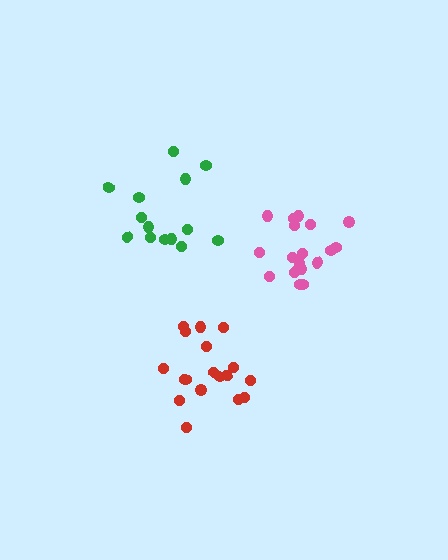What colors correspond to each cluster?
The clusters are colored: pink, red, green.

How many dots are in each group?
Group 1: 19 dots, Group 2: 18 dots, Group 3: 14 dots (51 total).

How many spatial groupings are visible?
There are 3 spatial groupings.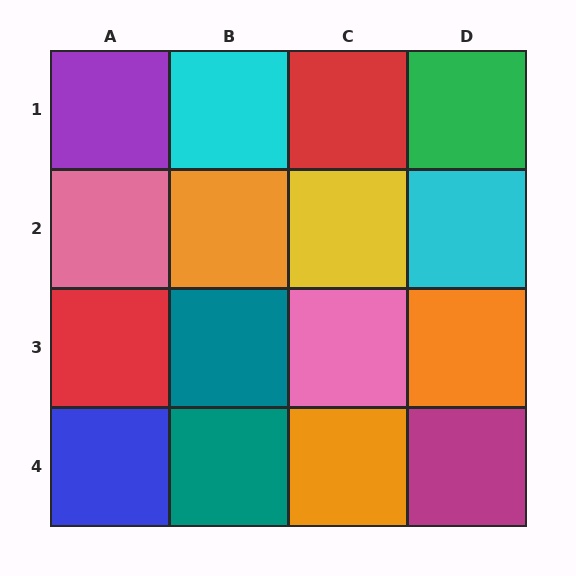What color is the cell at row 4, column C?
Orange.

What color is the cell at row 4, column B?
Teal.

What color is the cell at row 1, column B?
Cyan.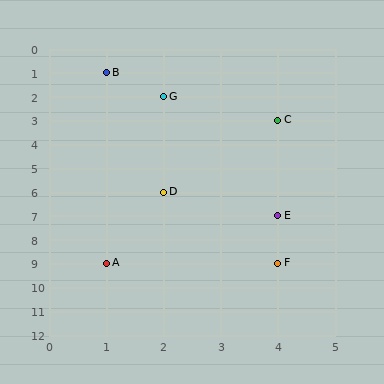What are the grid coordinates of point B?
Point B is at grid coordinates (1, 1).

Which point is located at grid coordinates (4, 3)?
Point C is at (4, 3).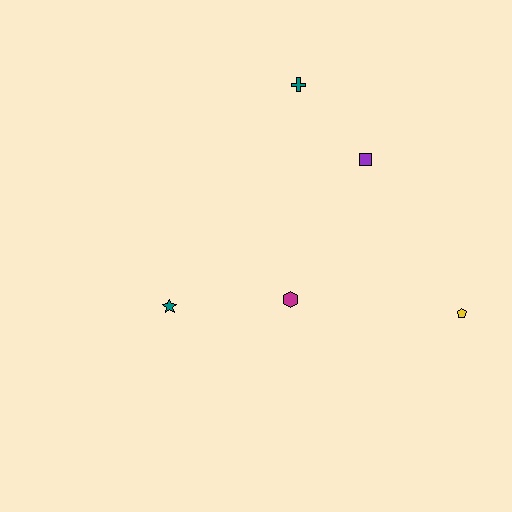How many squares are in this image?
There is 1 square.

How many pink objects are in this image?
There are no pink objects.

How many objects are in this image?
There are 5 objects.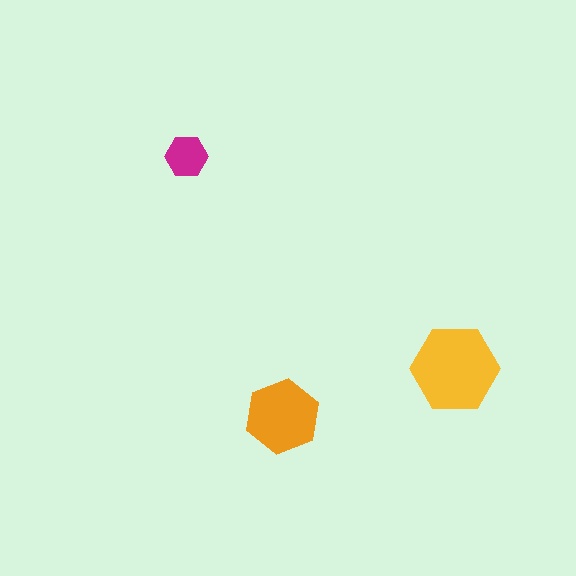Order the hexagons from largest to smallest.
the yellow one, the orange one, the magenta one.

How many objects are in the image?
There are 3 objects in the image.